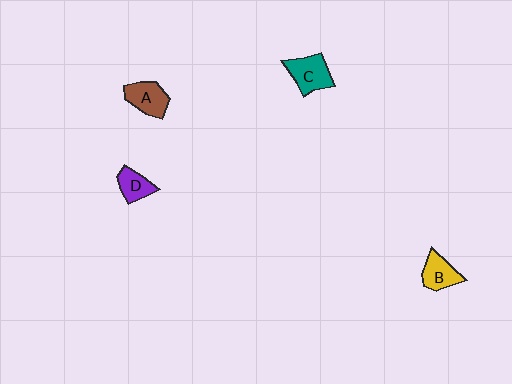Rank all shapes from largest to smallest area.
From largest to smallest: C (teal), A (brown), B (yellow), D (purple).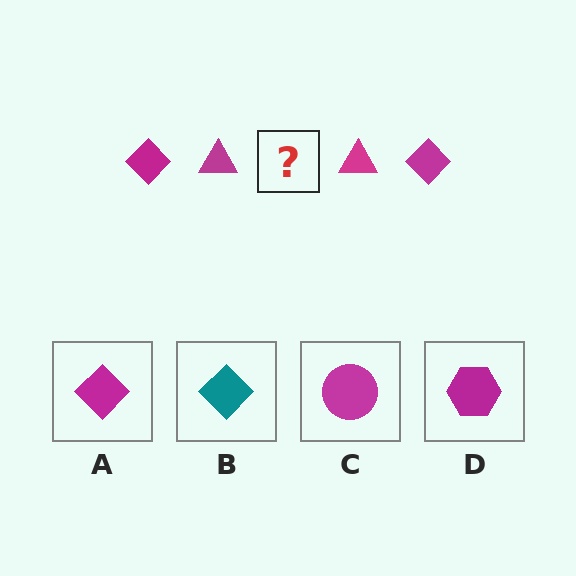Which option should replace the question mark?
Option A.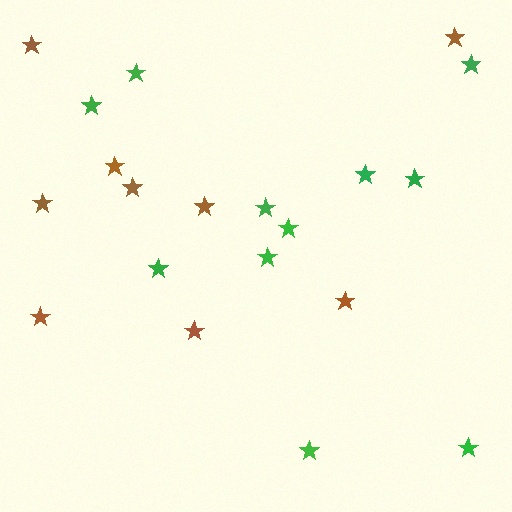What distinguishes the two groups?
There are 2 groups: one group of brown stars (9) and one group of green stars (11).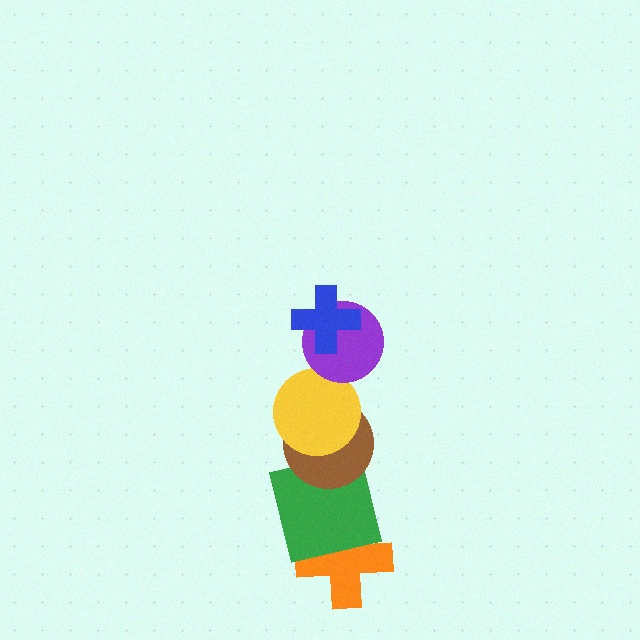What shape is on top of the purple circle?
The blue cross is on top of the purple circle.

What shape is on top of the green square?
The brown circle is on top of the green square.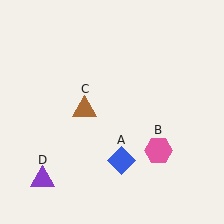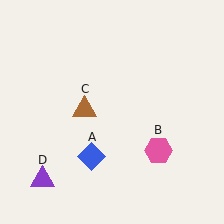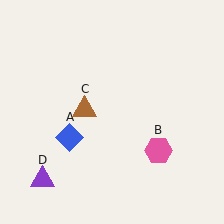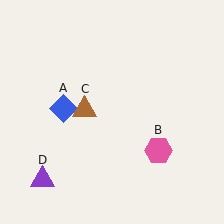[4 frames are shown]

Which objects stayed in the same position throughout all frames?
Pink hexagon (object B) and brown triangle (object C) and purple triangle (object D) remained stationary.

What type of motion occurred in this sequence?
The blue diamond (object A) rotated clockwise around the center of the scene.